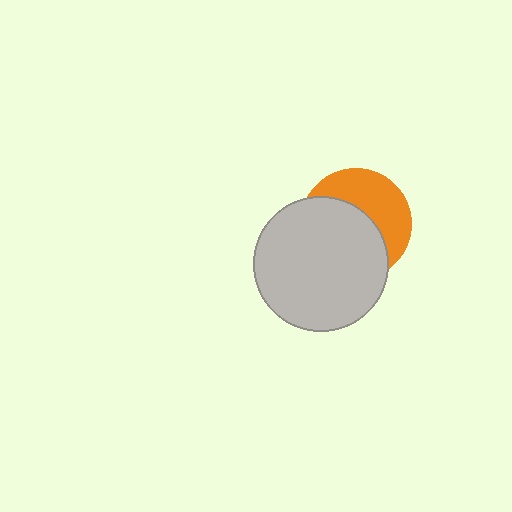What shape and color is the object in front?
The object in front is a light gray circle.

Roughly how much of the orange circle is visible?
A small part of it is visible (roughly 43%).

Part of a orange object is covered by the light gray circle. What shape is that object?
It is a circle.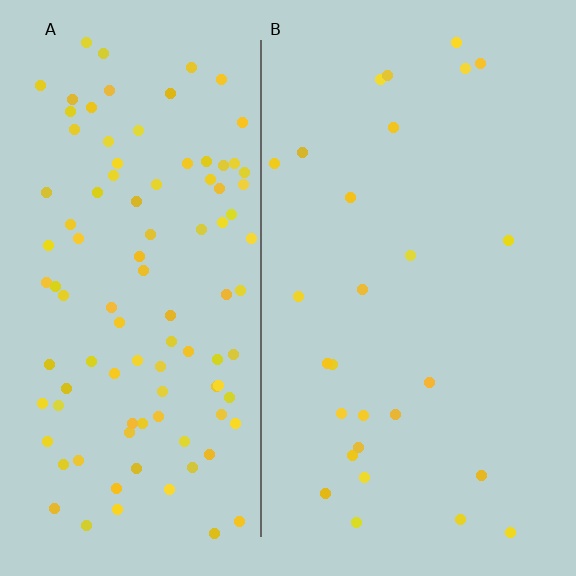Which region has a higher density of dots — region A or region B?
A (the left).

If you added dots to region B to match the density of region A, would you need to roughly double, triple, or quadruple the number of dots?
Approximately quadruple.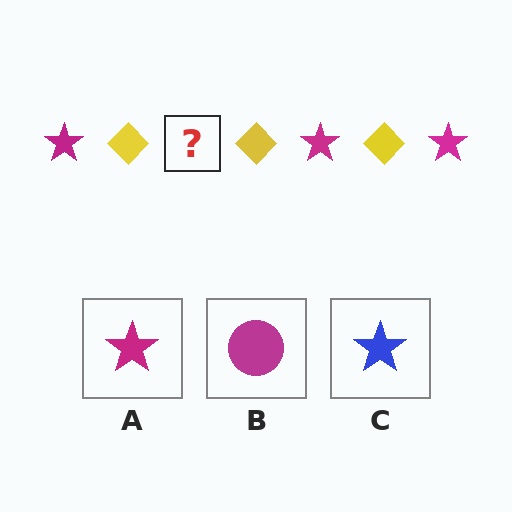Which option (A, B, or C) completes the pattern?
A.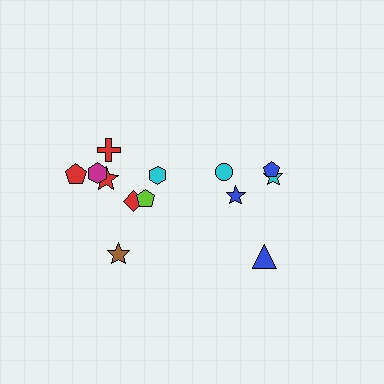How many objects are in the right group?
There are 5 objects.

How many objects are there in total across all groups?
There are 13 objects.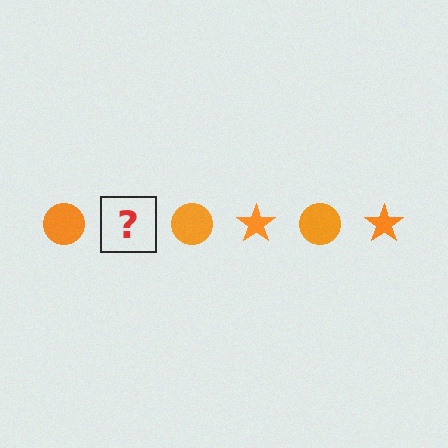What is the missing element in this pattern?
The missing element is an orange star.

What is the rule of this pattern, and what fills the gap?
The rule is that the pattern cycles through circle, star shapes in orange. The gap should be filled with an orange star.